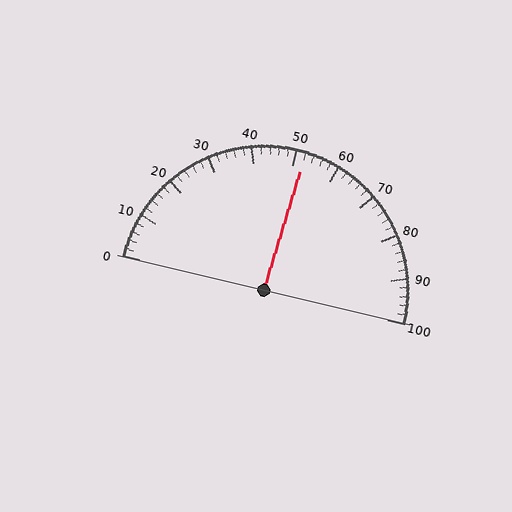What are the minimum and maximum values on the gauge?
The gauge ranges from 0 to 100.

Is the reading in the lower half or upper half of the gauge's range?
The reading is in the upper half of the range (0 to 100).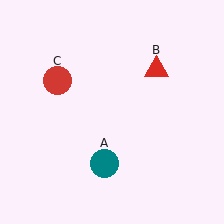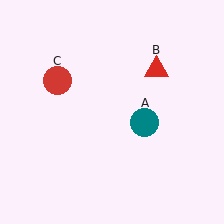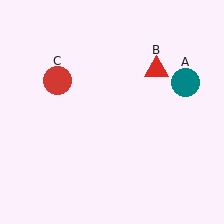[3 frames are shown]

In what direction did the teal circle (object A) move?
The teal circle (object A) moved up and to the right.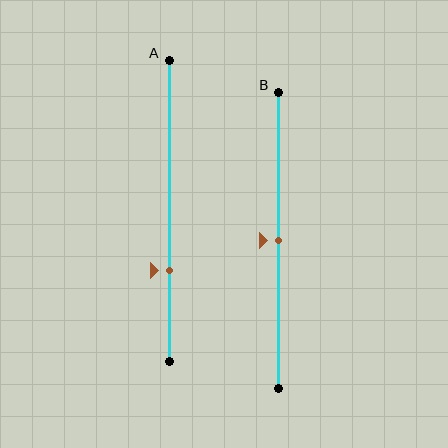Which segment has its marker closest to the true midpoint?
Segment B has its marker closest to the true midpoint.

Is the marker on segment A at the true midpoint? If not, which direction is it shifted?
No, the marker on segment A is shifted downward by about 20% of the segment length.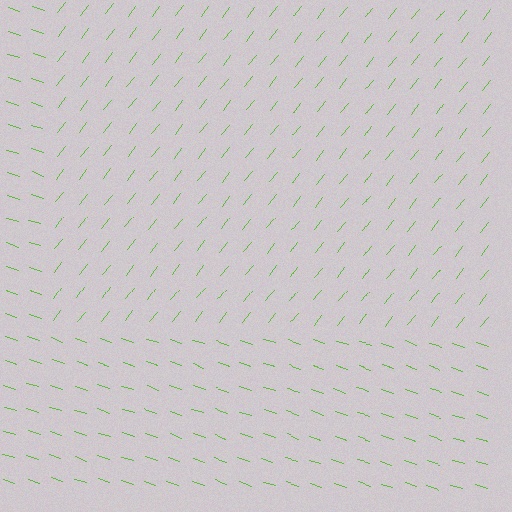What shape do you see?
I see a rectangle.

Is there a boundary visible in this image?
Yes, there is a texture boundary formed by a change in line orientation.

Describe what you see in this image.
The image is filled with small lime line segments. A rectangle region in the image has lines oriented differently from the surrounding lines, creating a visible texture boundary.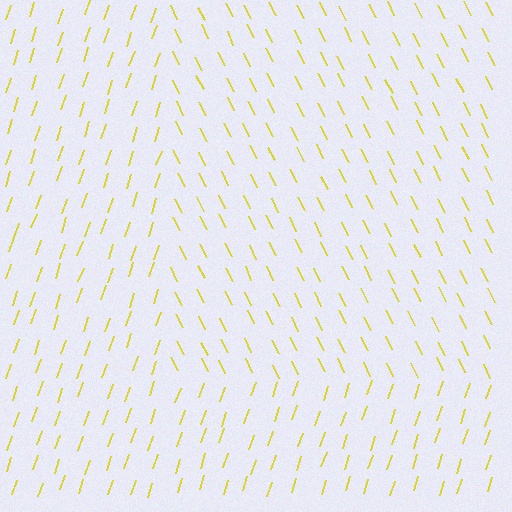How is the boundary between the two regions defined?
The boundary is defined purely by a change in line orientation (approximately 45 degrees difference). All lines are the same color and thickness.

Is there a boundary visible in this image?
Yes, there is a texture boundary formed by a change in line orientation.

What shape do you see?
I see a rectangle.